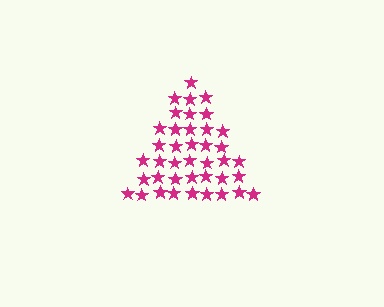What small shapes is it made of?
It is made of small stars.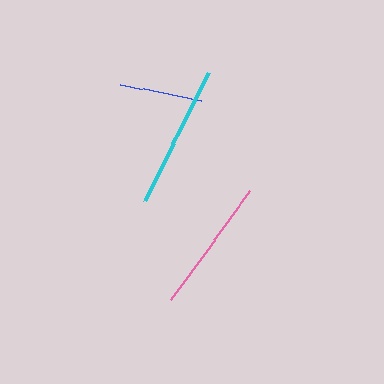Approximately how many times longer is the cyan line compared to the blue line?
The cyan line is approximately 1.7 times the length of the blue line.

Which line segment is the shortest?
The blue line is the shortest at approximately 82 pixels.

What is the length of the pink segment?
The pink segment is approximately 134 pixels long.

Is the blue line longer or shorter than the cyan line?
The cyan line is longer than the blue line.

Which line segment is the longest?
The cyan line is the longest at approximately 143 pixels.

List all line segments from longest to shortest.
From longest to shortest: cyan, pink, blue.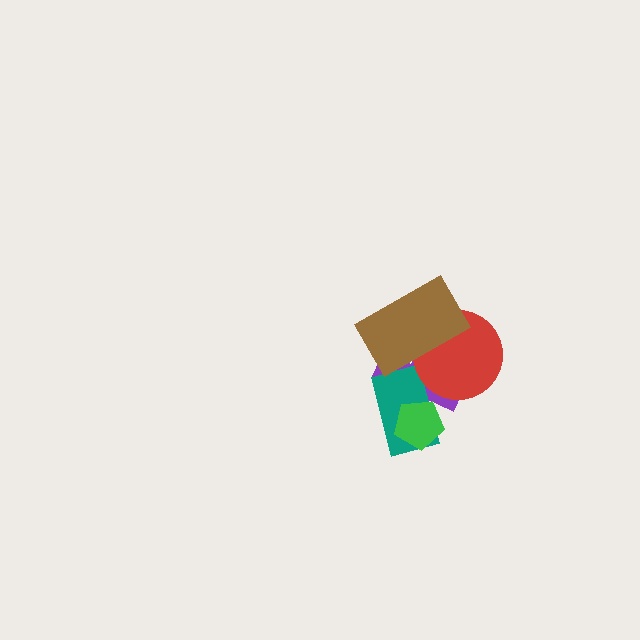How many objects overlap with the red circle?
2 objects overlap with the red circle.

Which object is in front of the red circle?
The brown rectangle is in front of the red circle.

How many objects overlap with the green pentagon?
2 objects overlap with the green pentagon.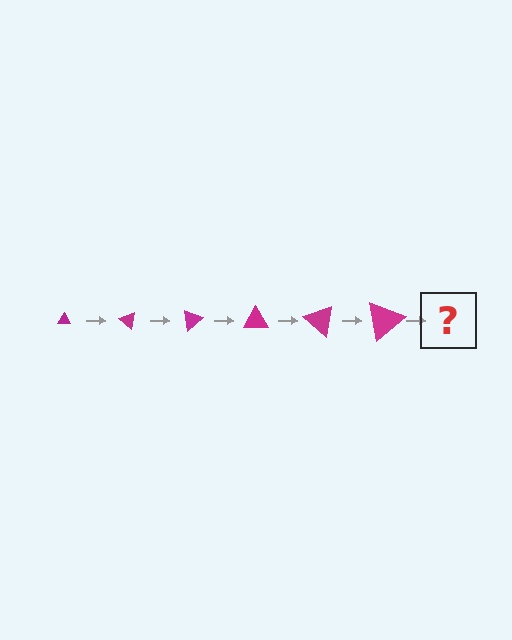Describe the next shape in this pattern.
It should be a triangle, larger than the previous one and rotated 240 degrees from the start.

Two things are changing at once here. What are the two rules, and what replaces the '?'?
The two rules are that the triangle grows larger each step and it rotates 40 degrees each step. The '?' should be a triangle, larger than the previous one and rotated 240 degrees from the start.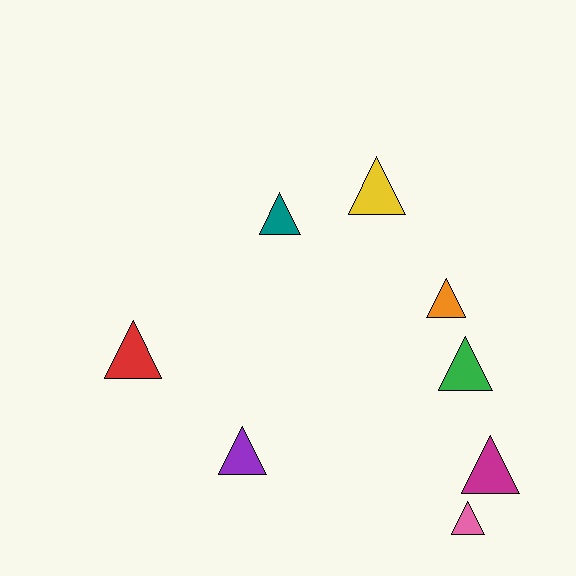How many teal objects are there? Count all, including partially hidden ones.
There is 1 teal object.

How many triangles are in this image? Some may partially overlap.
There are 8 triangles.